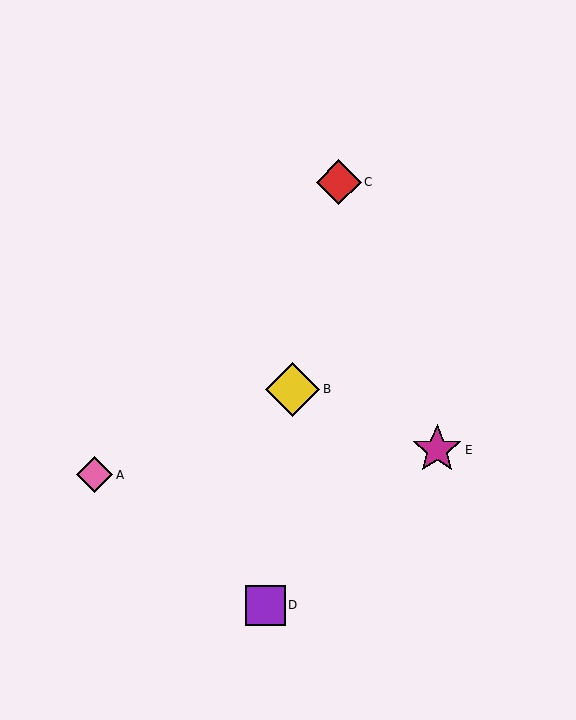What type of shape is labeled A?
Shape A is a pink diamond.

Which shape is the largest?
The yellow diamond (labeled B) is the largest.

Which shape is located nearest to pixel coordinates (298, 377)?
The yellow diamond (labeled B) at (293, 389) is nearest to that location.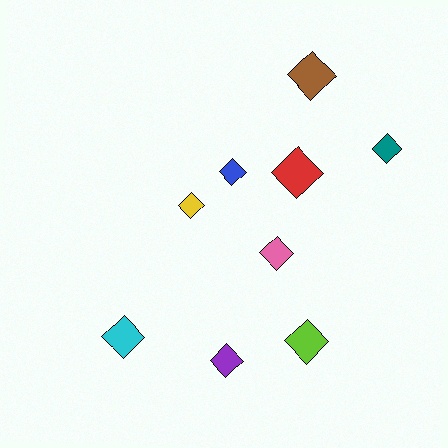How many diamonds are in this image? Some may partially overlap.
There are 9 diamonds.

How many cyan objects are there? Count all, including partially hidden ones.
There is 1 cyan object.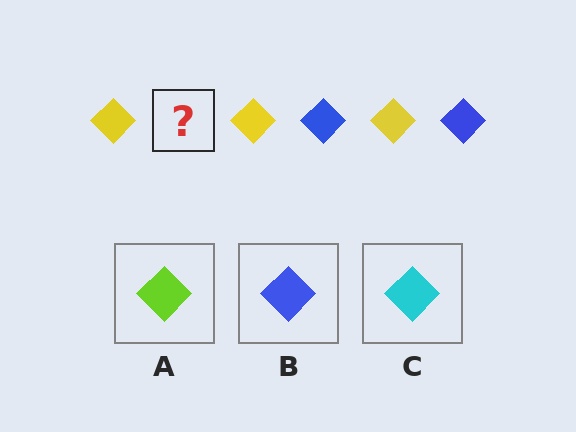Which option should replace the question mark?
Option B.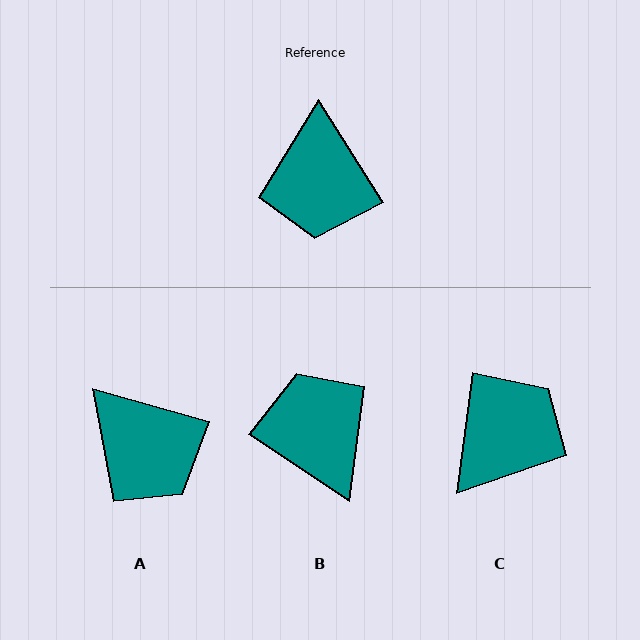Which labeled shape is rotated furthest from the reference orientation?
B, about 156 degrees away.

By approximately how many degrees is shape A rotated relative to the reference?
Approximately 42 degrees counter-clockwise.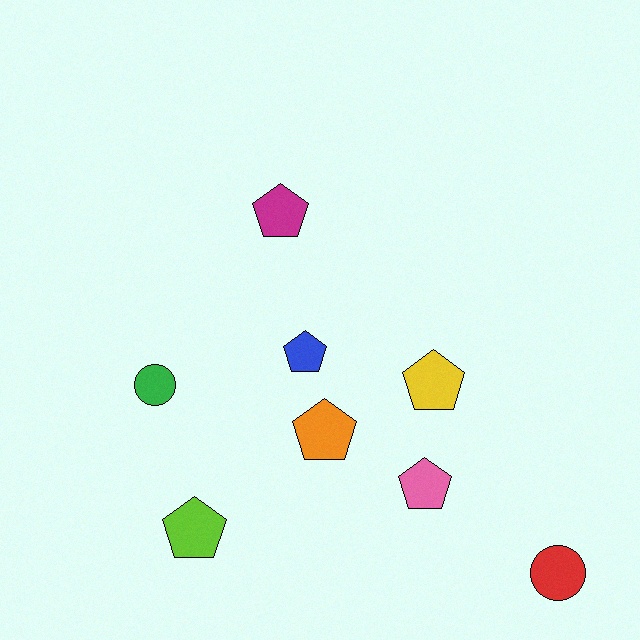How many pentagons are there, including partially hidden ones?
There are 6 pentagons.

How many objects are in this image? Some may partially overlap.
There are 8 objects.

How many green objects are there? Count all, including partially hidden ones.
There is 1 green object.